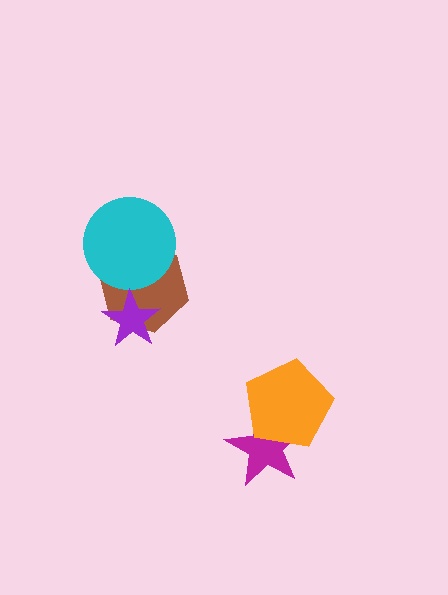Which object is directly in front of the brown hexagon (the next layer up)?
The cyan circle is directly in front of the brown hexagon.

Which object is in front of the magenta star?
The orange pentagon is in front of the magenta star.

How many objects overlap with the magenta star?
1 object overlaps with the magenta star.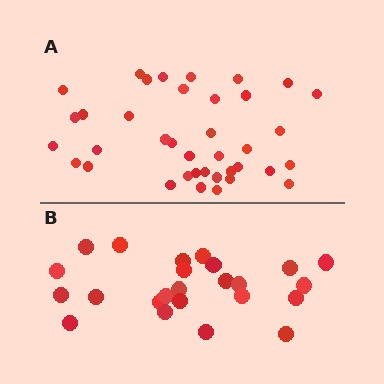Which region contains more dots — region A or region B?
Region A (the top region) has more dots.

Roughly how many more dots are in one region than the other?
Region A has approximately 15 more dots than region B.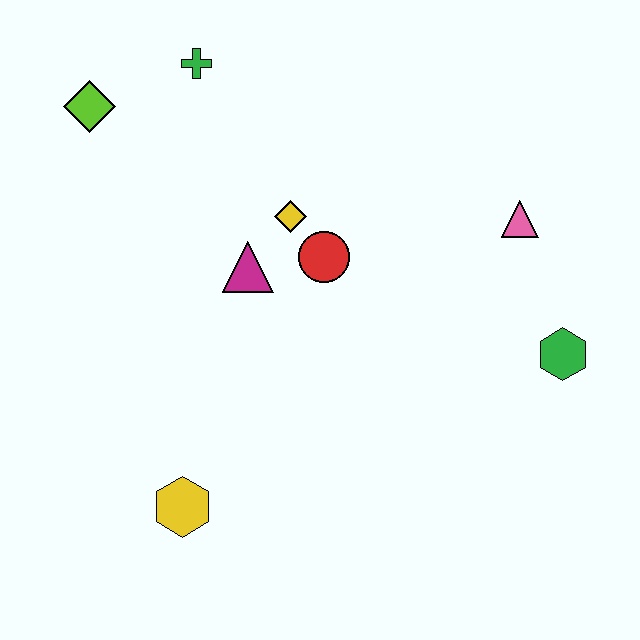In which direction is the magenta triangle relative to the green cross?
The magenta triangle is below the green cross.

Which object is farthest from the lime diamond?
The green hexagon is farthest from the lime diamond.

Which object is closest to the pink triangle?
The green hexagon is closest to the pink triangle.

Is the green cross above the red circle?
Yes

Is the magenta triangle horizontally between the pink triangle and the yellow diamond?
No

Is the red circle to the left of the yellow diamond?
No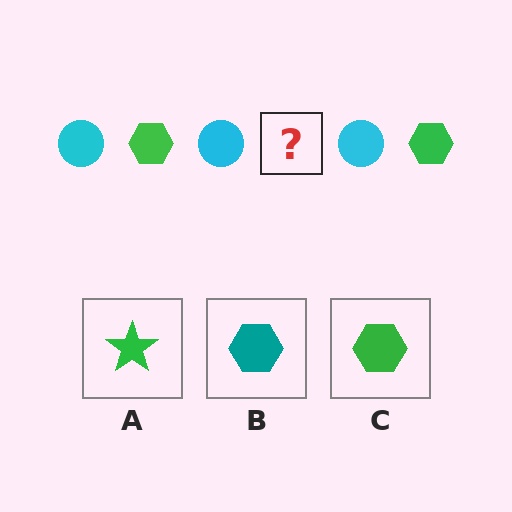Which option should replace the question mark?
Option C.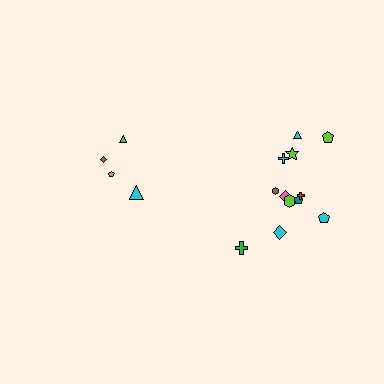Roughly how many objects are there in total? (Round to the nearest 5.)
Roughly 15 objects in total.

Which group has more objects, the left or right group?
The right group.